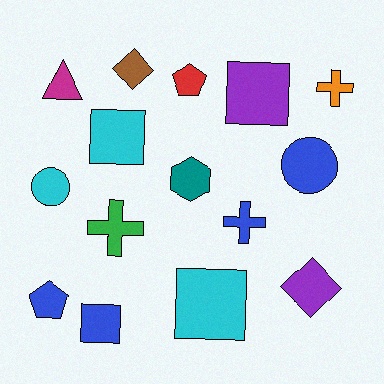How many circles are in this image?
There are 2 circles.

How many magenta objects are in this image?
There is 1 magenta object.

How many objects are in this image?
There are 15 objects.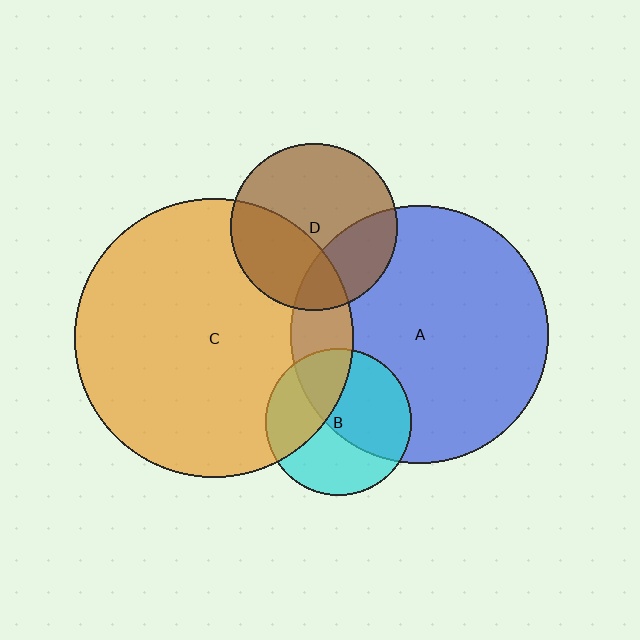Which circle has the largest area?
Circle C (orange).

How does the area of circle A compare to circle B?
Approximately 3.1 times.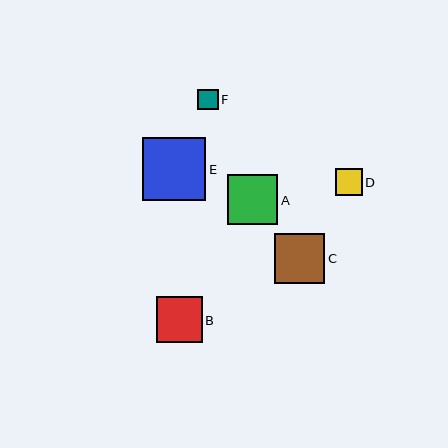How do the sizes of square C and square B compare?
Square C and square B are approximately the same size.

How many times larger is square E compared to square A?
Square E is approximately 1.3 times the size of square A.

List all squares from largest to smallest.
From largest to smallest: E, C, A, B, D, F.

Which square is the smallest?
Square F is the smallest with a size of approximately 21 pixels.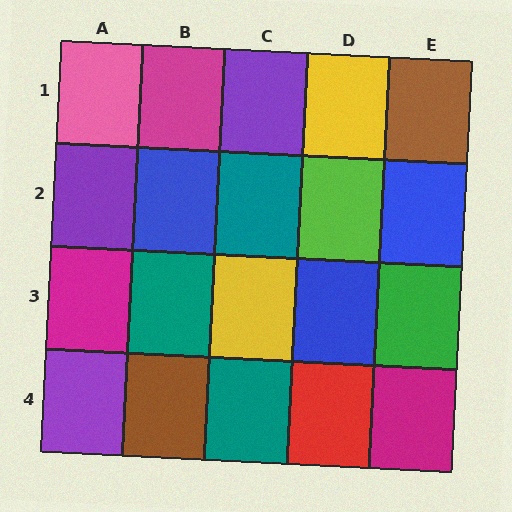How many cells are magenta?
3 cells are magenta.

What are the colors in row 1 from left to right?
Pink, magenta, purple, yellow, brown.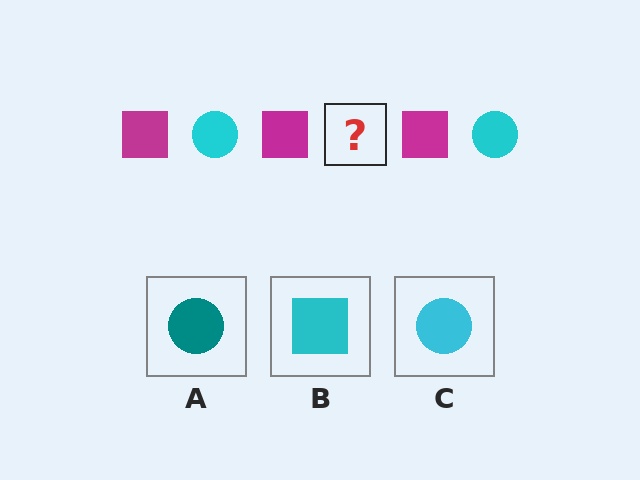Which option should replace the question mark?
Option C.